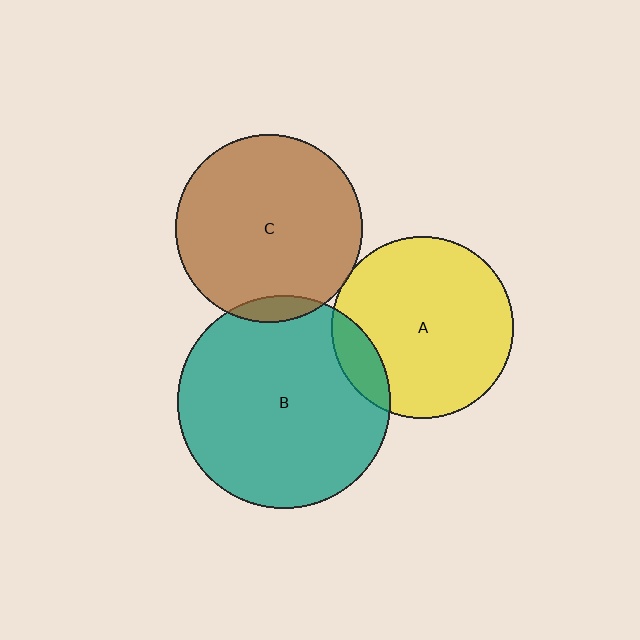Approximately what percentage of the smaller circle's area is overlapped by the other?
Approximately 5%.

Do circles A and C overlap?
Yes.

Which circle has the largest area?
Circle B (teal).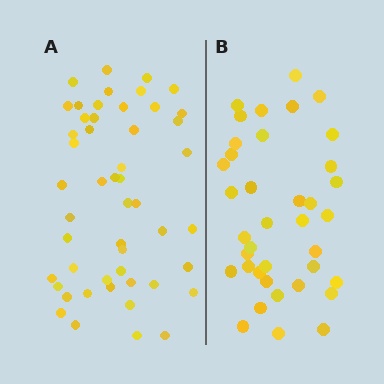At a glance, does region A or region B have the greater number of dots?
Region A (the left region) has more dots.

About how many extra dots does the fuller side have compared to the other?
Region A has roughly 12 or so more dots than region B.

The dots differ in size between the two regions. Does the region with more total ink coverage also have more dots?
No. Region B has more total ink coverage because its dots are larger, but region A actually contains more individual dots. Total area can be misleading — the number of items is what matters here.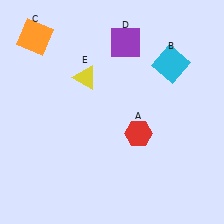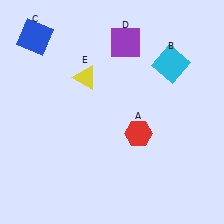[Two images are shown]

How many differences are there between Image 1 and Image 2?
There is 1 difference between the two images.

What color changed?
The square (C) changed from orange in Image 1 to blue in Image 2.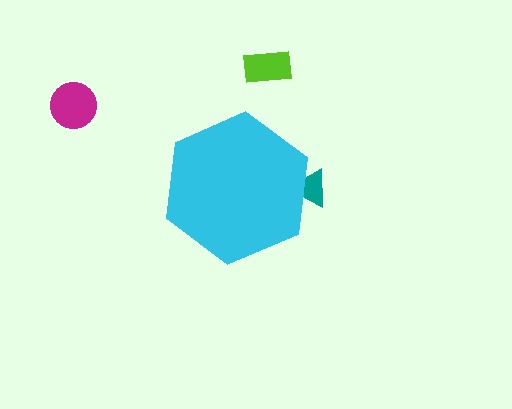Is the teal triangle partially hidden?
Yes, the teal triangle is partially hidden behind the cyan hexagon.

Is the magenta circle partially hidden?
No, the magenta circle is fully visible.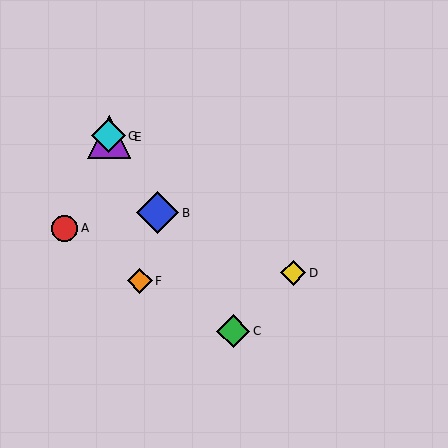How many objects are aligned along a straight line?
4 objects (B, C, E, G) are aligned along a straight line.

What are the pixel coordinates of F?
Object F is at (140, 281).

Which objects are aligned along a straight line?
Objects B, C, E, G are aligned along a straight line.